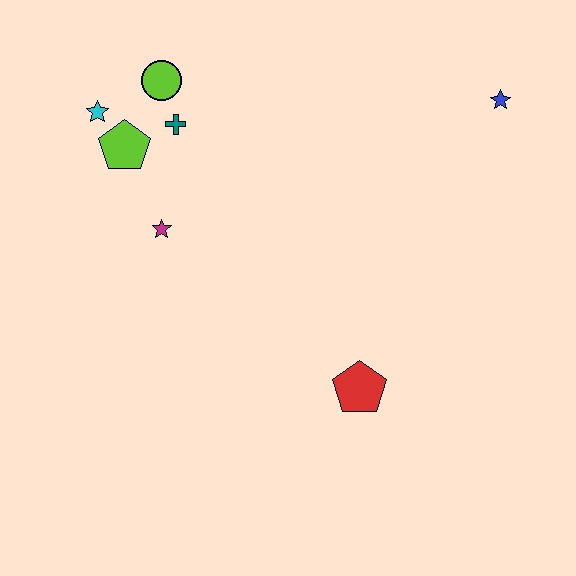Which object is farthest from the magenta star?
The blue star is farthest from the magenta star.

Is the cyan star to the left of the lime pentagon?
Yes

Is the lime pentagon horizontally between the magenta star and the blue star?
No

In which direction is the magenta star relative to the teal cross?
The magenta star is below the teal cross.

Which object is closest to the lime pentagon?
The cyan star is closest to the lime pentagon.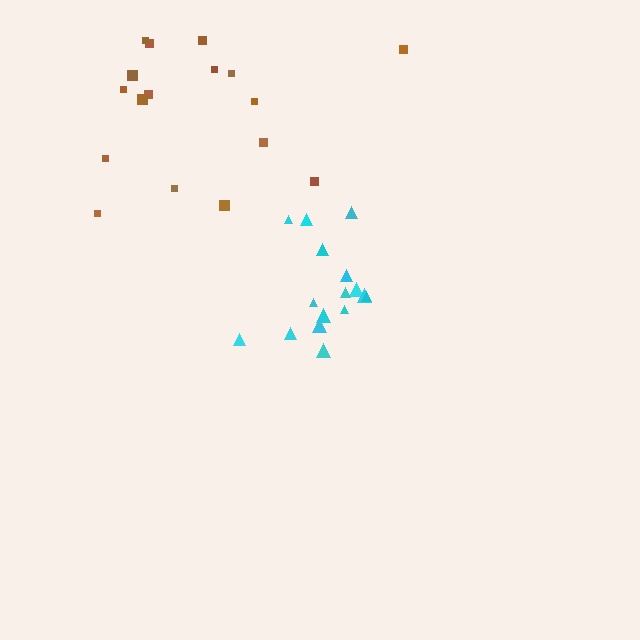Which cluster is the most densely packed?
Cyan.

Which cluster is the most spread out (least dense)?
Brown.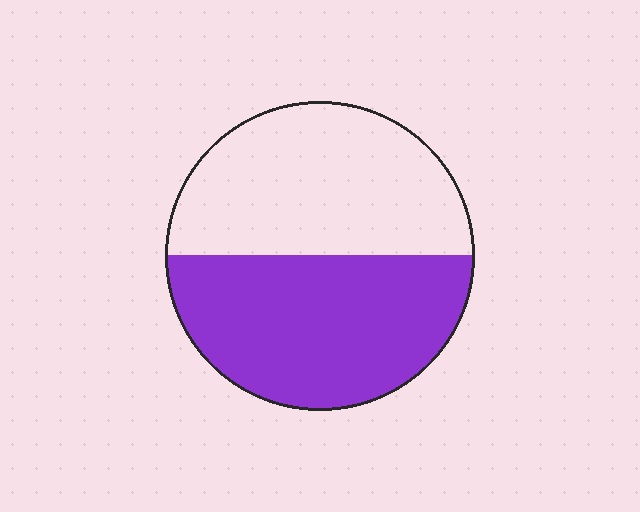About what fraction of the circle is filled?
About one half (1/2).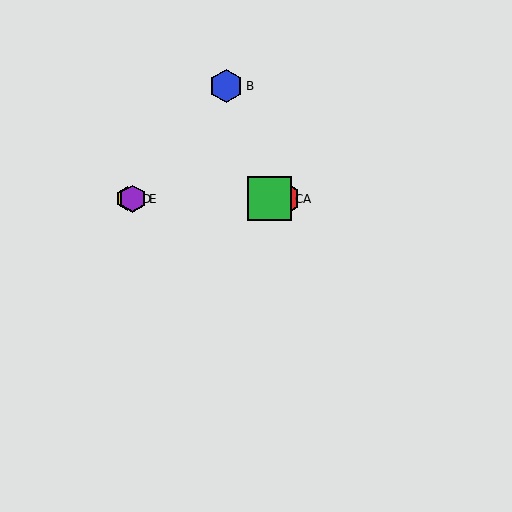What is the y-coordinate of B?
Object B is at y≈86.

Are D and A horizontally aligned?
Yes, both are at y≈199.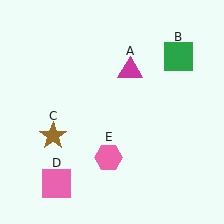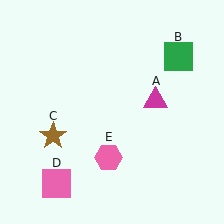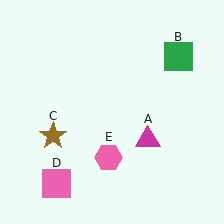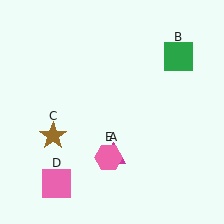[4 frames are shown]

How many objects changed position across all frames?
1 object changed position: magenta triangle (object A).